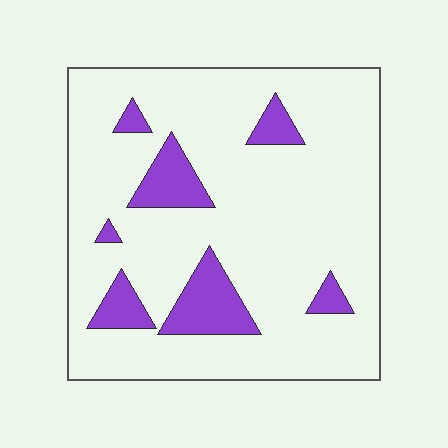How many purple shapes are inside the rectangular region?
7.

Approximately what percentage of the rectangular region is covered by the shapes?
Approximately 15%.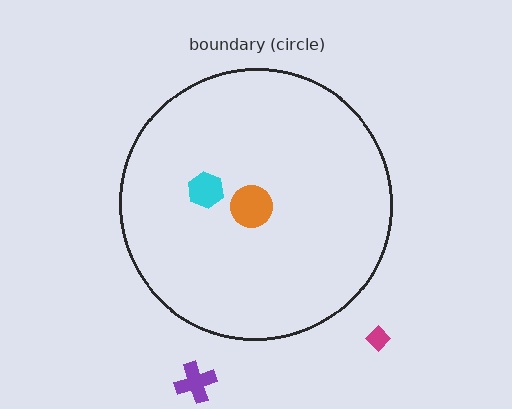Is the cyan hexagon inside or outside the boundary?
Inside.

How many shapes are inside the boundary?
2 inside, 2 outside.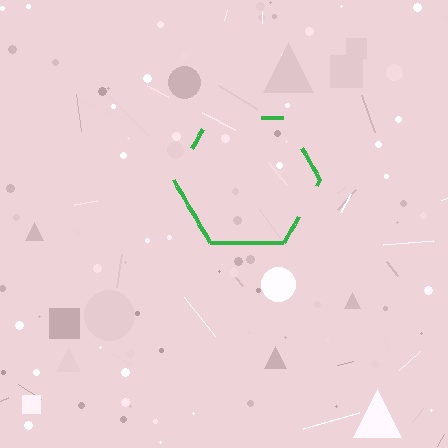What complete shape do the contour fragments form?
The contour fragments form a hexagon.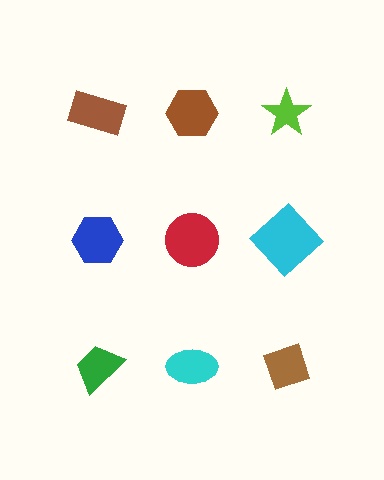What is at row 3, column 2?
A cyan ellipse.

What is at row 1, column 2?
A brown hexagon.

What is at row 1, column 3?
A lime star.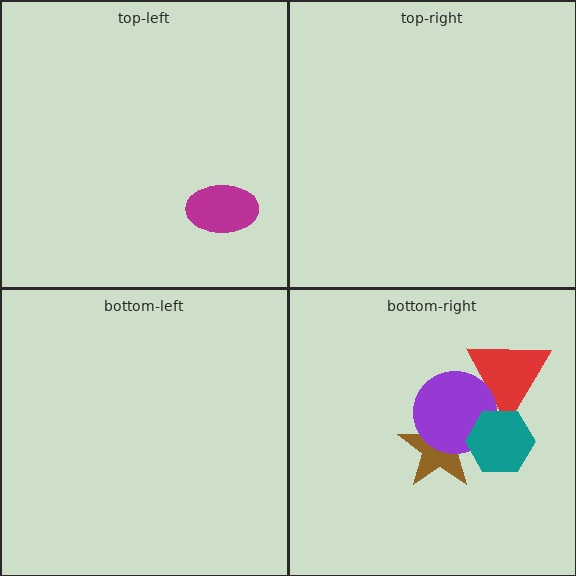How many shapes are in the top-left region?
1.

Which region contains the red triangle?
The bottom-right region.